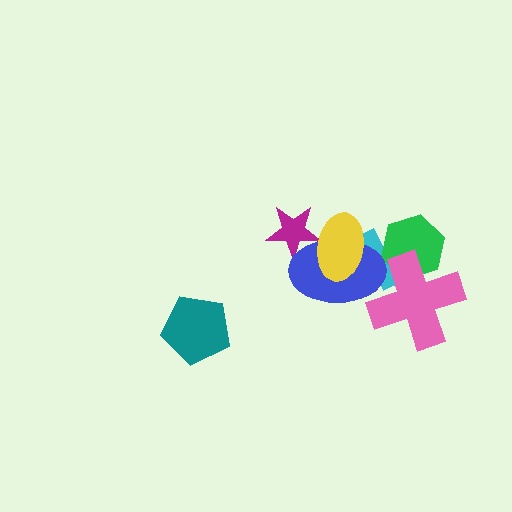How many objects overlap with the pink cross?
3 objects overlap with the pink cross.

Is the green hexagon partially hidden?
Yes, it is partially covered by another shape.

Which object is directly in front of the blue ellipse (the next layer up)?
The yellow ellipse is directly in front of the blue ellipse.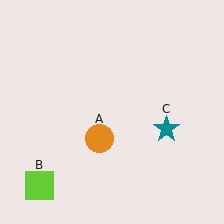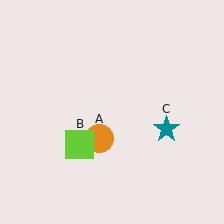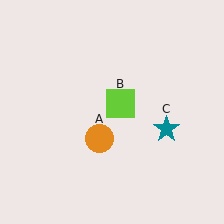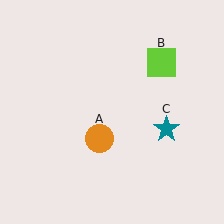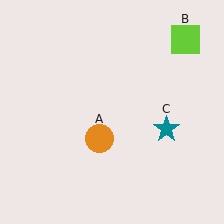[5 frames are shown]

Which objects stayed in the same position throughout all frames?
Orange circle (object A) and teal star (object C) remained stationary.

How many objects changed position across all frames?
1 object changed position: lime square (object B).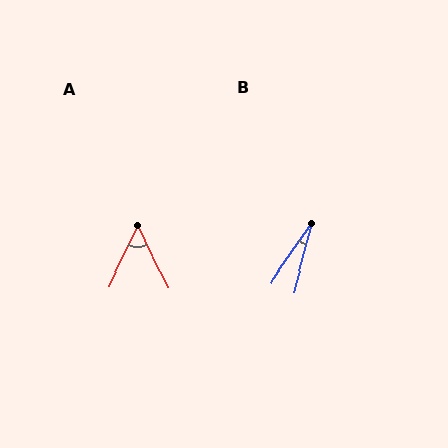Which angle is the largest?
A, at approximately 51 degrees.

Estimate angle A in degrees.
Approximately 51 degrees.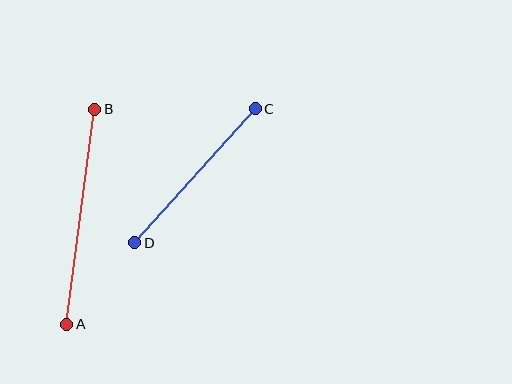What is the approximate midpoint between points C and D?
The midpoint is at approximately (195, 176) pixels.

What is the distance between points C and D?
The distance is approximately 181 pixels.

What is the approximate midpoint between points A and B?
The midpoint is at approximately (81, 217) pixels.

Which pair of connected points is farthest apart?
Points A and B are farthest apart.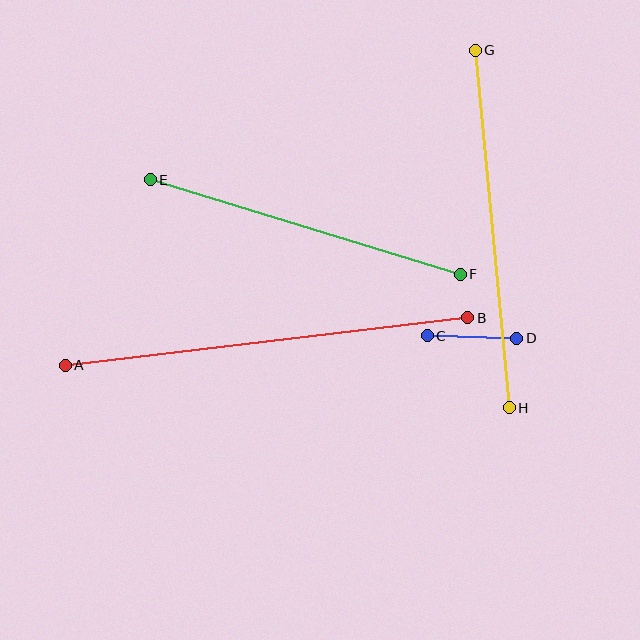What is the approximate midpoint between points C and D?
The midpoint is at approximately (472, 337) pixels.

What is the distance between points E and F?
The distance is approximately 324 pixels.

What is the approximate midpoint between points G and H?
The midpoint is at approximately (492, 229) pixels.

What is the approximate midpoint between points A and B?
The midpoint is at approximately (266, 341) pixels.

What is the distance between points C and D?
The distance is approximately 90 pixels.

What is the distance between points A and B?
The distance is approximately 405 pixels.